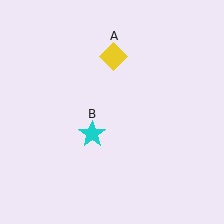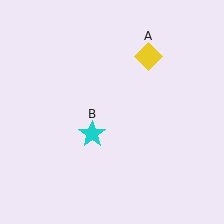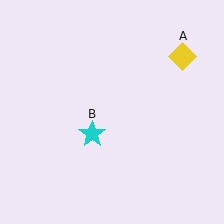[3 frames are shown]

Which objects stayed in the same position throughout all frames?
Cyan star (object B) remained stationary.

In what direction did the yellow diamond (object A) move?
The yellow diamond (object A) moved right.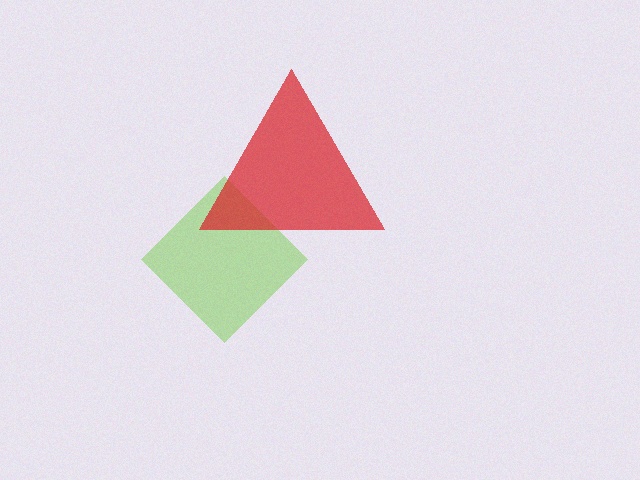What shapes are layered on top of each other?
The layered shapes are: a lime diamond, a red triangle.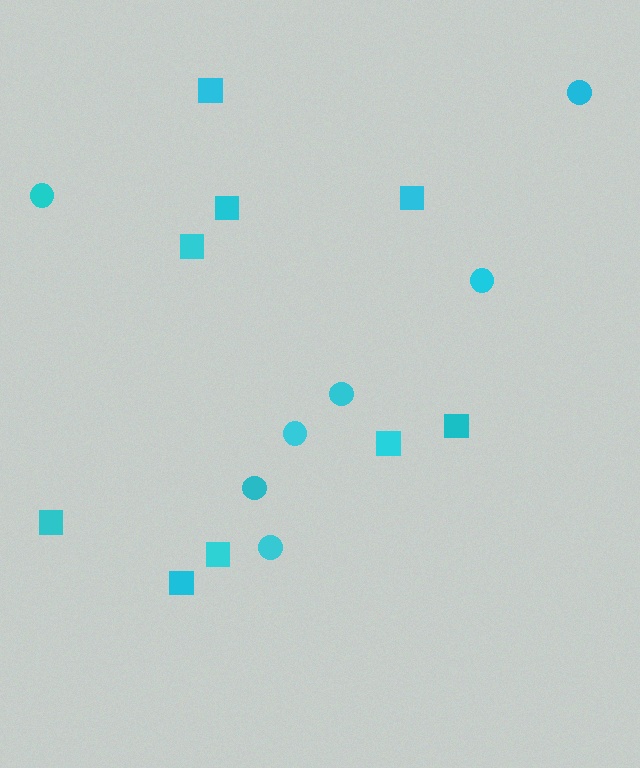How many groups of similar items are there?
There are 2 groups: one group of circles (7) and one group of squares (9).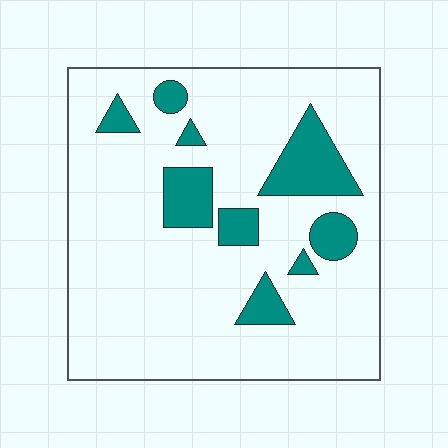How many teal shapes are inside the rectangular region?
9.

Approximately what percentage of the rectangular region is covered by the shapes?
Approximately 15%.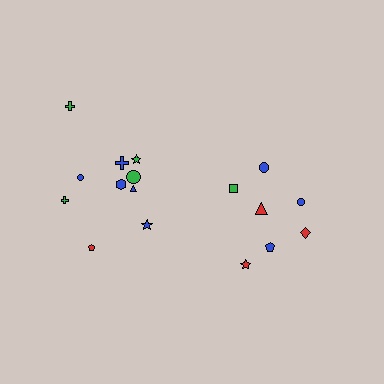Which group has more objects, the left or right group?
The left group.